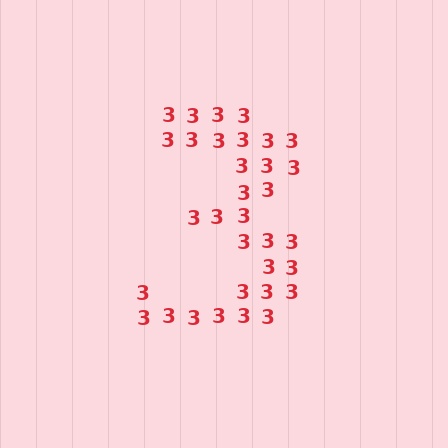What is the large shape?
The large shape is the digit 3.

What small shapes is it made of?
It is made of small digit 3's.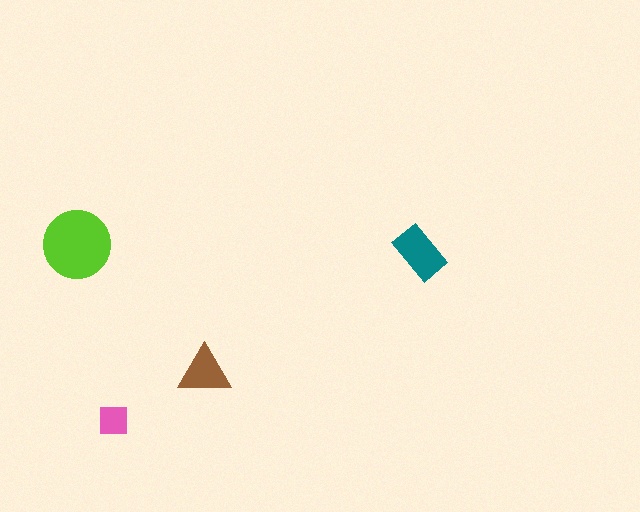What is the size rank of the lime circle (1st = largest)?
1st.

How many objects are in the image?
There are 4 objects in the image.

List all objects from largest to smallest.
The lime circle, the teal rectangle, the brown triangle, the pink square.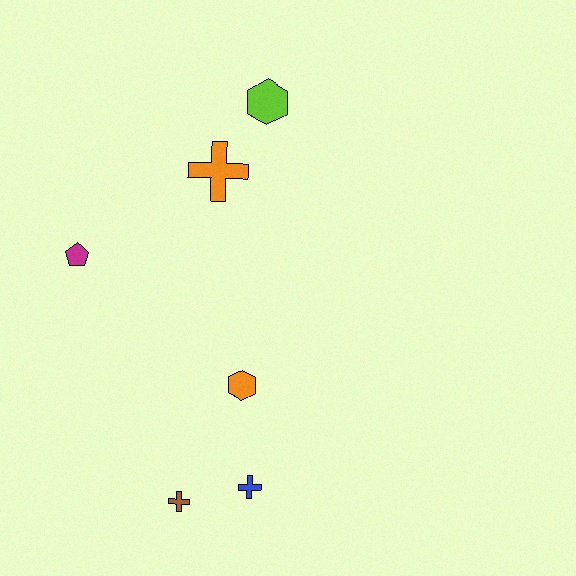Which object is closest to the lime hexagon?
The orange cross is closest to the lime hexagon.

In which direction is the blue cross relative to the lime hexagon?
The blue cross is below the lime hexagon.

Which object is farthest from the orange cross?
The brown cross is farthest from the orange cross.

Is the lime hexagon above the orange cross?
Yes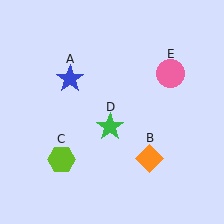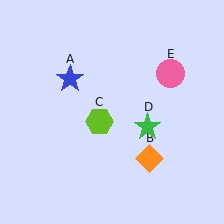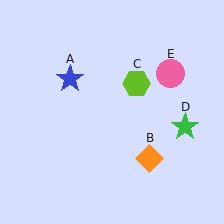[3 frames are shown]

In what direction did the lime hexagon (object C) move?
The lime hexagon (object C) moved up and to the right.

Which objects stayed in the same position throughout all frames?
Blue star (object A) and orange diamond (object B) and pink circle (object E) remained stationary.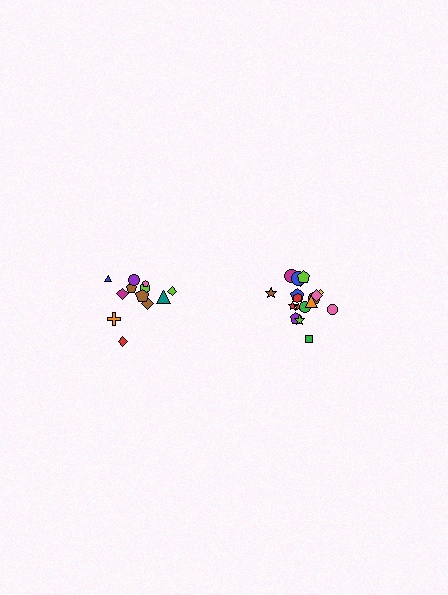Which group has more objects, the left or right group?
The right group.